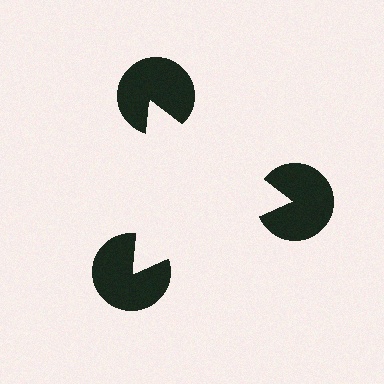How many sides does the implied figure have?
3 sides.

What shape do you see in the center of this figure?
An illusory triangle — its edges are inferred from the aligned wedge cuts in the pac-man discs, not physically drawn.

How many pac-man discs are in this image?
There are 3 — one at each vertex of the illusory triangle.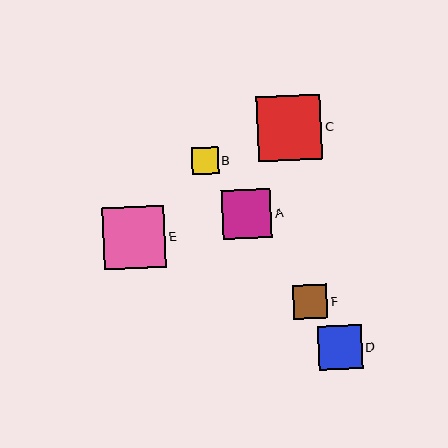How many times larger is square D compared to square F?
Square D is approximately 1.3 times the size of square F.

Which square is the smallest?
Square B is the smallest with a size of approximately 27 pixels.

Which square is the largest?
Square C is the largest with a size of approximately 65 pixels.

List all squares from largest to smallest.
From largest to smallest: C, E, A, D, F, B.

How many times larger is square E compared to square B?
Square E is approximately 2.3 times the size of square B.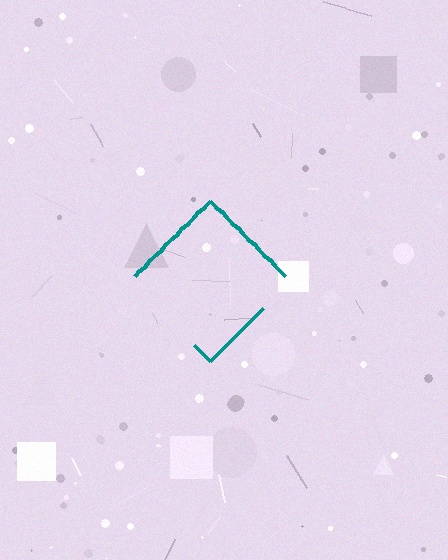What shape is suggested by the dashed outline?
The dashed outline suggests a diamond.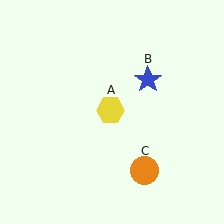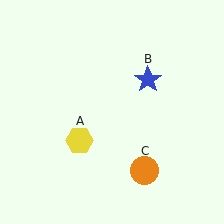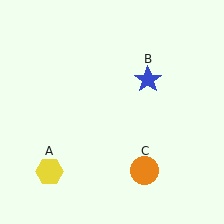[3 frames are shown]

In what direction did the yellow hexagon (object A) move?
The yellow hexagon (object A) moved down and to the left.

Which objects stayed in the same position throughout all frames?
Blue star (object B) and orange circle (object C) remained stationary.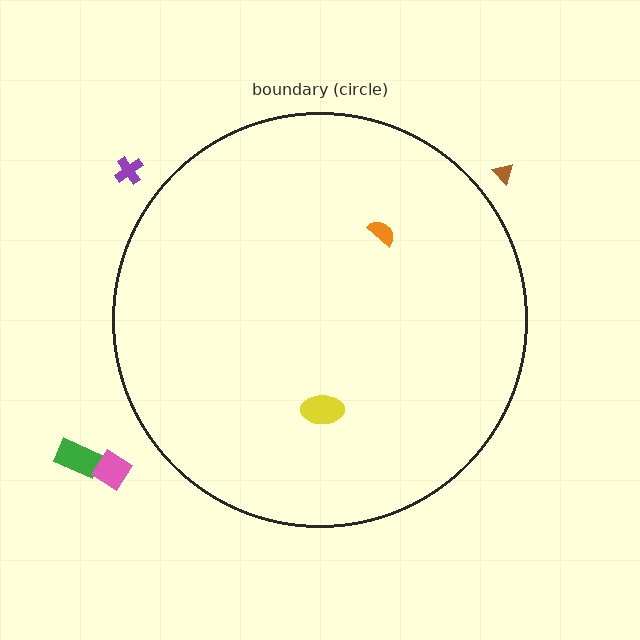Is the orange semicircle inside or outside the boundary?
Inside.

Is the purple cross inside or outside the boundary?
Outside.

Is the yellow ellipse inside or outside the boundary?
Inside.